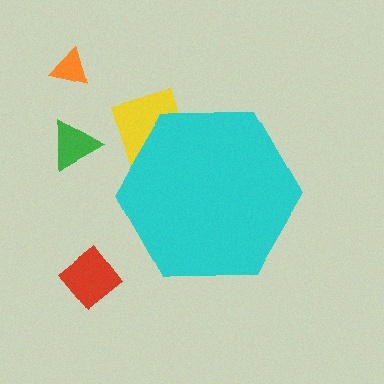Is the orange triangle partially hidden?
No, the orange triangle is fully visible.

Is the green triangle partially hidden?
No, the green triangle is fully visible.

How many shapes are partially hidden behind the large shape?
1 shape is partially hidden.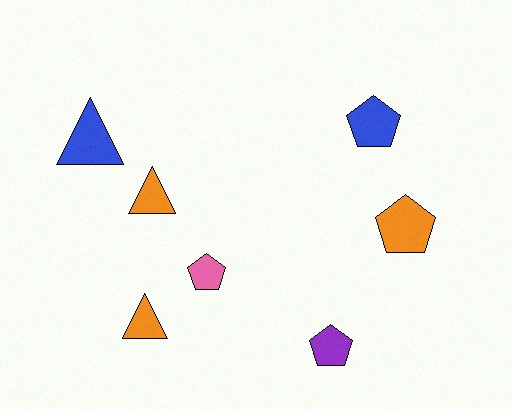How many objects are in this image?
There are 7 objects.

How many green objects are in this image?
There are no green objects.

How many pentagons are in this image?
There are 4 pentagons.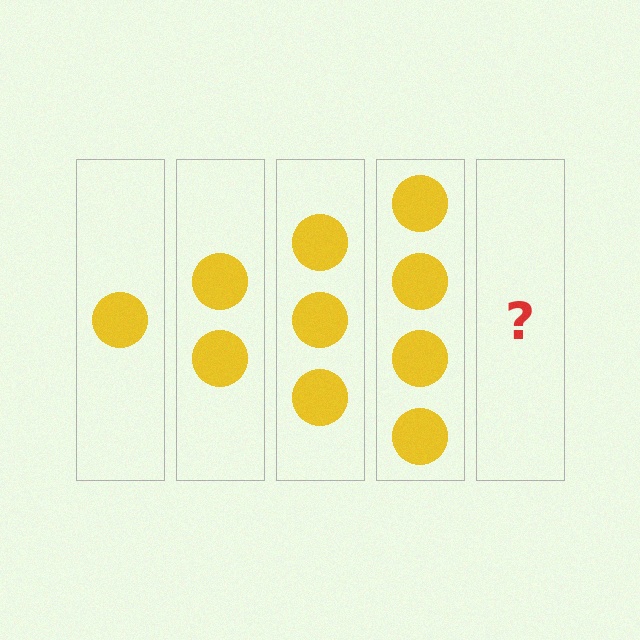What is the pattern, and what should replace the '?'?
The pattern is that each step adds one more circle. The '?' should be 5 circles.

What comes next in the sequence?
The next element should be 5 circles.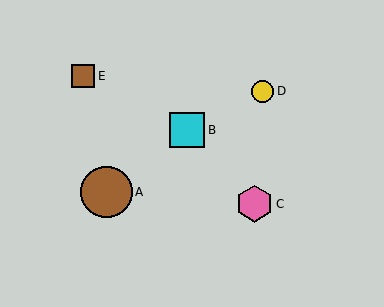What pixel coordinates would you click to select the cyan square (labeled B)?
Click at (187, 130) to select the cyan square B.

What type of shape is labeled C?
Shape C is a pink hexagon.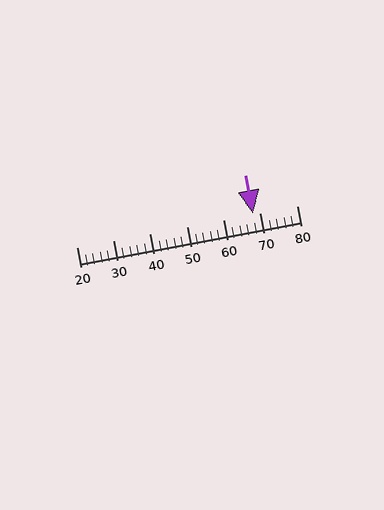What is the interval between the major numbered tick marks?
The major tick marks are spaced 10 units apart.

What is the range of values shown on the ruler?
The ruler shows values from 20 to 80.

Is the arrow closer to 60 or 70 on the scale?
The arrow is closer to 70.